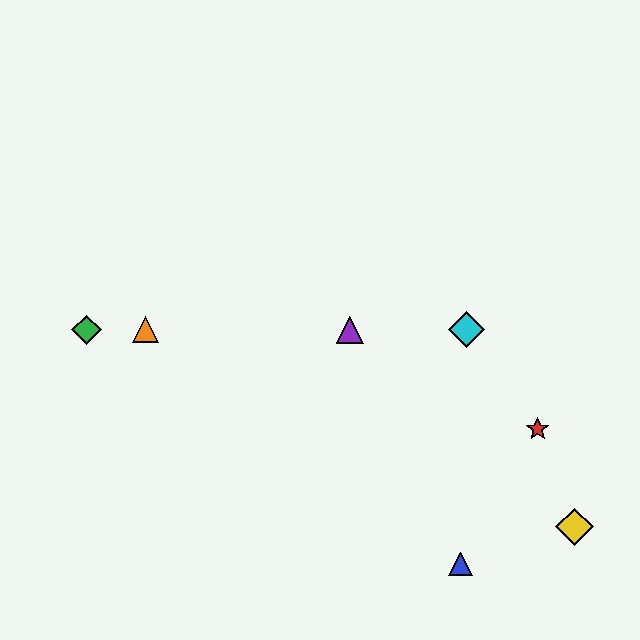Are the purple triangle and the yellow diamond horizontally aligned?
No, the purple triangle is at y≈330 and the yellow diamond is at y≈527.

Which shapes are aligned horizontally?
The green diamond, the purple triangle, the orange triangle, the cyan diamond are aligned horizontally.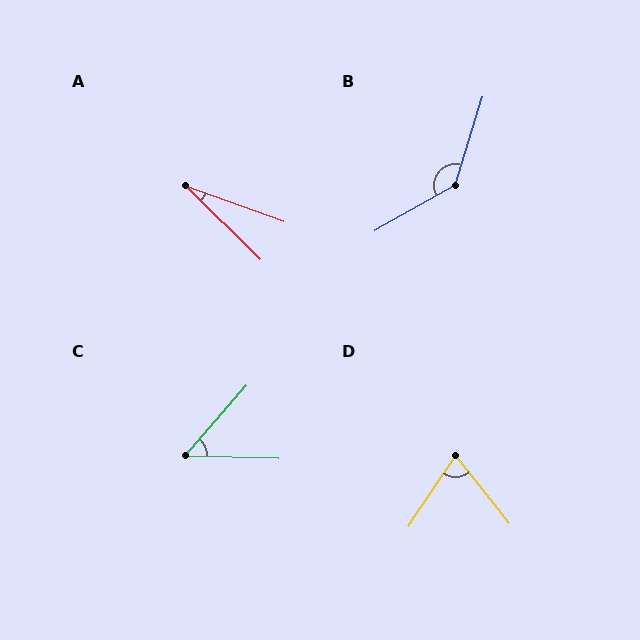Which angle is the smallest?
A, at approximately 25 degrees.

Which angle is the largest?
B, at approximately 137 degrees.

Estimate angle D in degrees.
Approximately 72 degrees.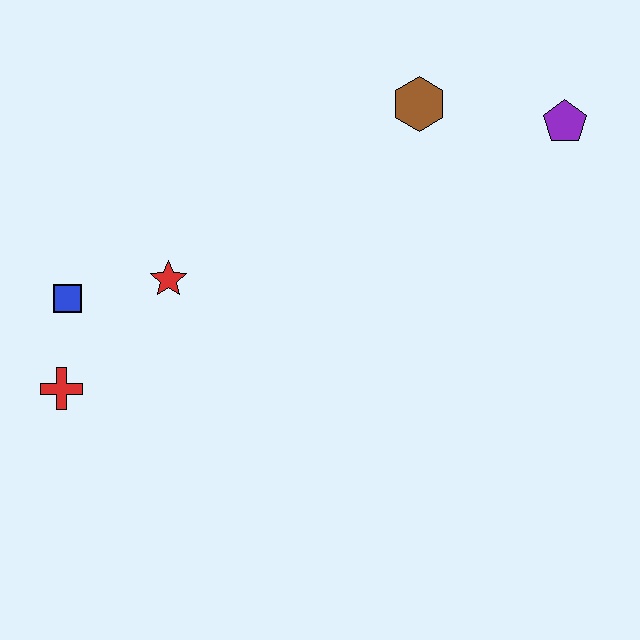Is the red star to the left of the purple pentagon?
Yes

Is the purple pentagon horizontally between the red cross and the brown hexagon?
No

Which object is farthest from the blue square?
The purple pentagon is farthest from the blue square.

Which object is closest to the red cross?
The blue square is closest to the red cross.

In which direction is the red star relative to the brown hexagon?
The red star is to the left of the brown hexagon.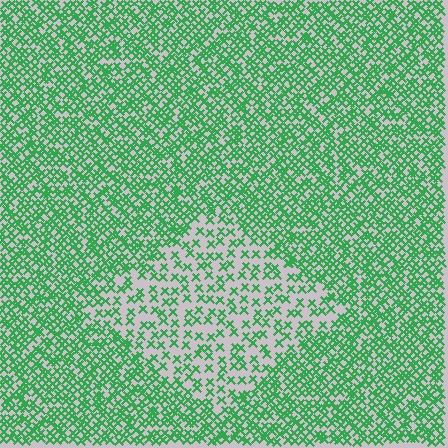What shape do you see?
I see a diamond.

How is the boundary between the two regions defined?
The boundary is defined by a change in element density (approximately 2.2x ratio). All elements are the same color, size, and shape.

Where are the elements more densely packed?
The elements are more densely packed outside the diamond boundary.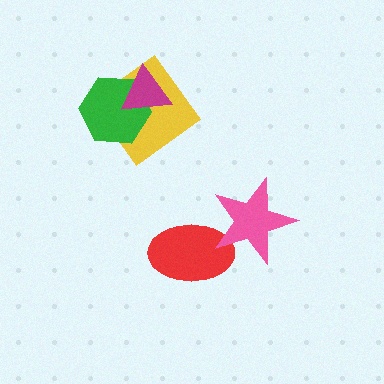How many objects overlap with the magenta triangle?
2 objects overlap with the magenta triangle.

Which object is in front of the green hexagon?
The magenta triangle is in front of the green hexagon.